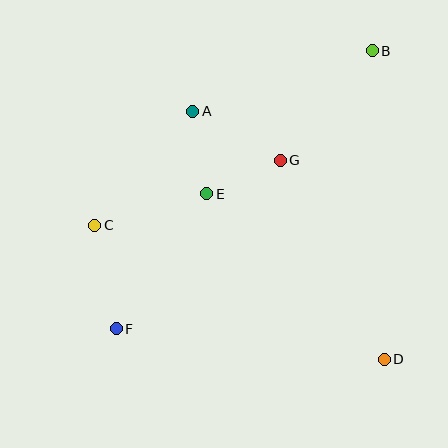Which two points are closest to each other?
Points E and G are closest to each other.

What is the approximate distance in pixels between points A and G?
The distance between A and G is approximately 100 pixels.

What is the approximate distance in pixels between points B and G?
The distance between B and G is approximately 143 pixels.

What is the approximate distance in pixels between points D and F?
The distance between D and F is approximately 270 pixels.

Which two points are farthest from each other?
Points B and F are farthest from each other.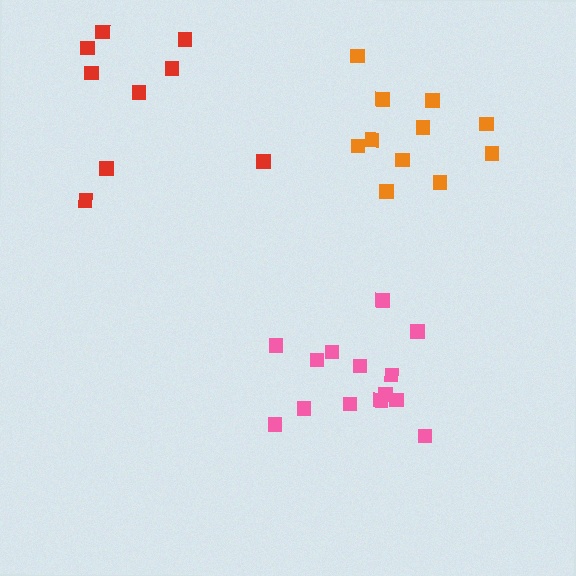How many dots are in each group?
Group 1: 9 dots, Group 2: 14 dots, Group 3: 11 dots (34 total).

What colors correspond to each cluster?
The clusters are colored: red, pink, orange.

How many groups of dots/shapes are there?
There are 3 groups.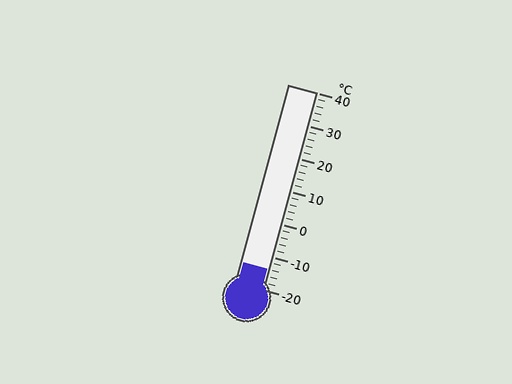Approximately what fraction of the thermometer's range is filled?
The thermometer is filled to approximately 10% of its range.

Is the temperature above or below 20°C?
The temperature is below 20°C.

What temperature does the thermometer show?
The thermometer shows approximately -14°C.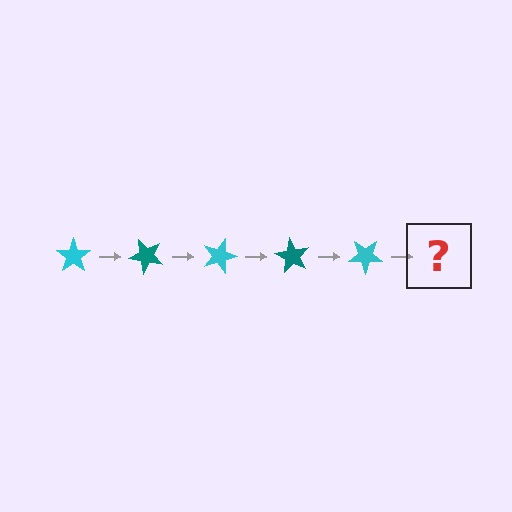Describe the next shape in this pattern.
It should be a teal star, rotated 225 degrees from the start.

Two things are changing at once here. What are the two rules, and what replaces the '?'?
The two rules are that it rotates 45 degrees each step and the color cycles through cyan and teal. The '?' should be a teal star, rotated 225 degrees from the start.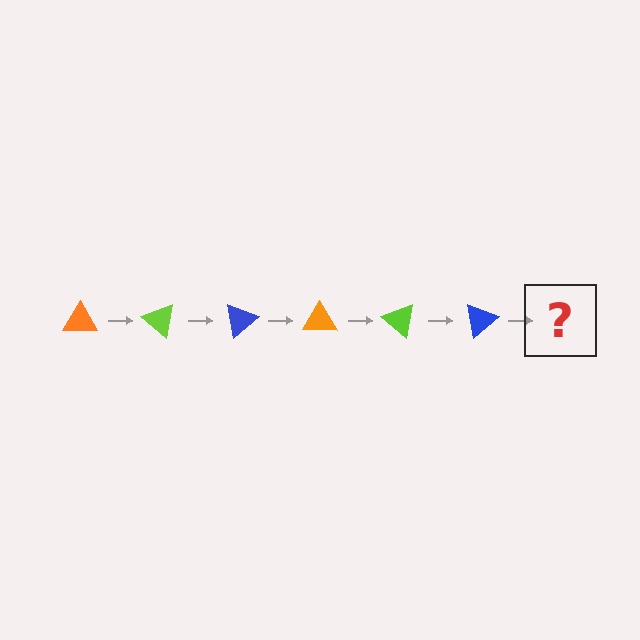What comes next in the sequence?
The next element should be an orange triangle, rotated 240 degrees from the start.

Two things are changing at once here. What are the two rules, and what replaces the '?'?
The two rules are that it rotates 40 degrees each step and the color cycles through orange, lime, and blue. The '?' should be an orange triangle, rotated 240 degrees from the start.